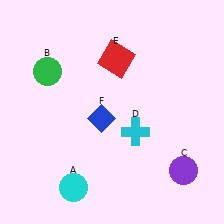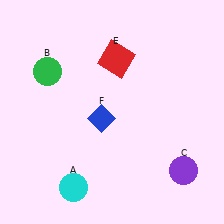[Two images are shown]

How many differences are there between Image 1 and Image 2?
There is 1 difference between the two images.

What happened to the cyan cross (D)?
The cyan cross (D) was removed in Image 2. It was in the bottom-right area of Image 1.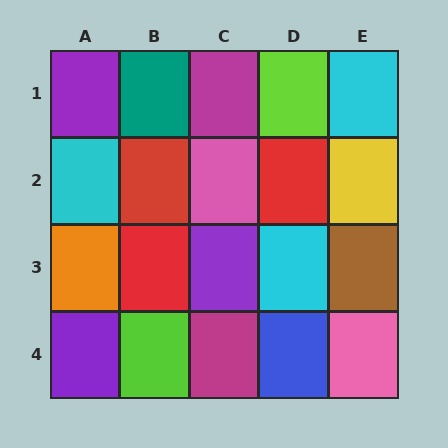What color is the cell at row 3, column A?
Orange.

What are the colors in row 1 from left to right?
Purple, teal, magenta, lime, cyan.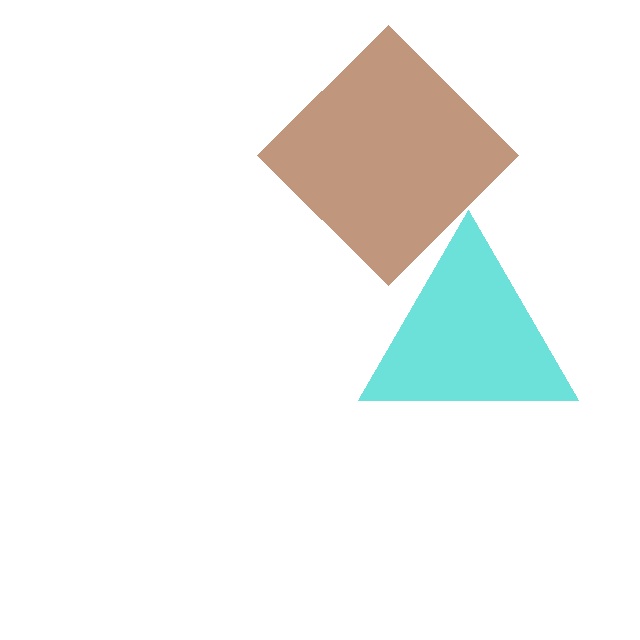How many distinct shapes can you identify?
There are 2 distinct shapes: a brown diamond, a cyan triangle.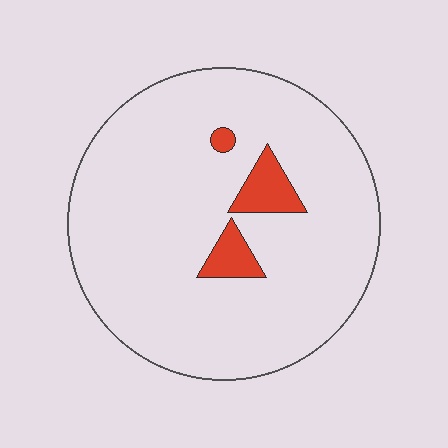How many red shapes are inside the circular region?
3.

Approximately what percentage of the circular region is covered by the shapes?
Approximately 5%.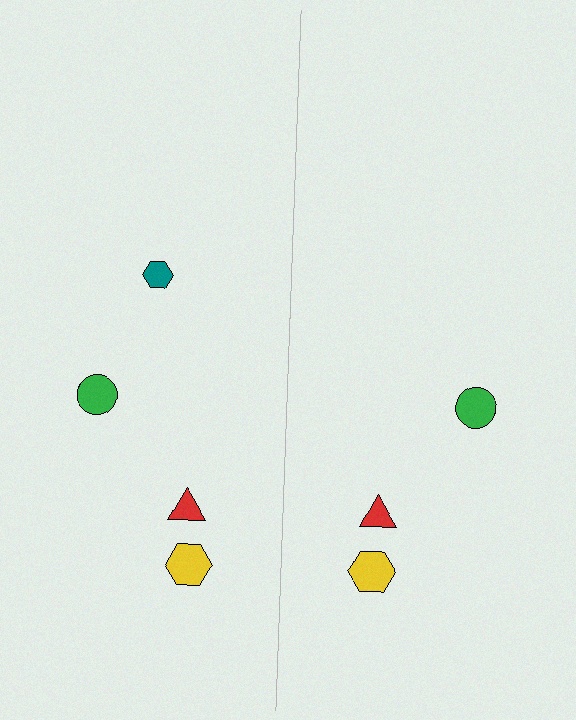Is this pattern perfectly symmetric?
No, the pattern is not perfectly symmetric. A teal hexagon is missing from the right side.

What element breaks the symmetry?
A teal hexagon is missing from the right side.